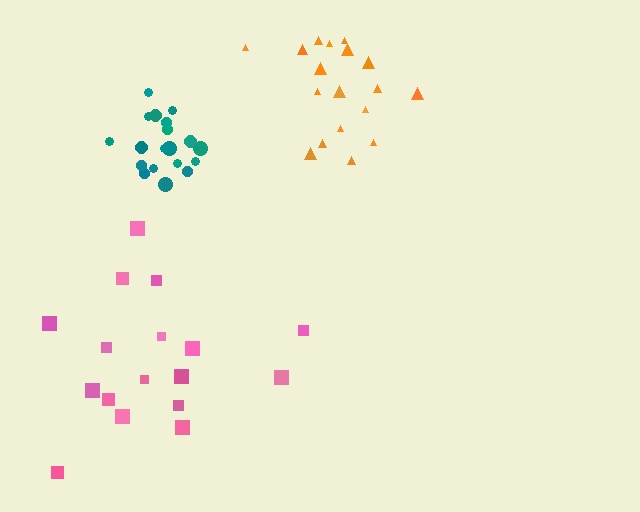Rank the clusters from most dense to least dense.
teal, orange, pink.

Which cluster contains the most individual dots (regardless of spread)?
Teal (19).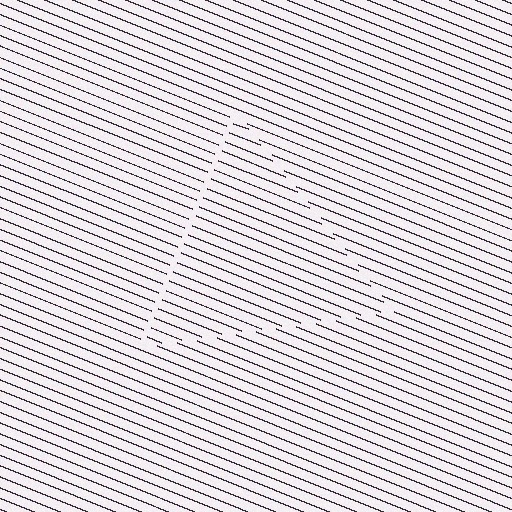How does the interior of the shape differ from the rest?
The interior of the shape contains the same grating, shifted by half a period — the contour is defined by the phase discontinuity where line-ends from the inner and outer gratings abut.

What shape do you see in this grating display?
An illusory triangle. The interior of the shape contains the same grating, shifted by half a period — the contour is defined by the phase discontinuity where line-ends from the inner and outer gratings abut.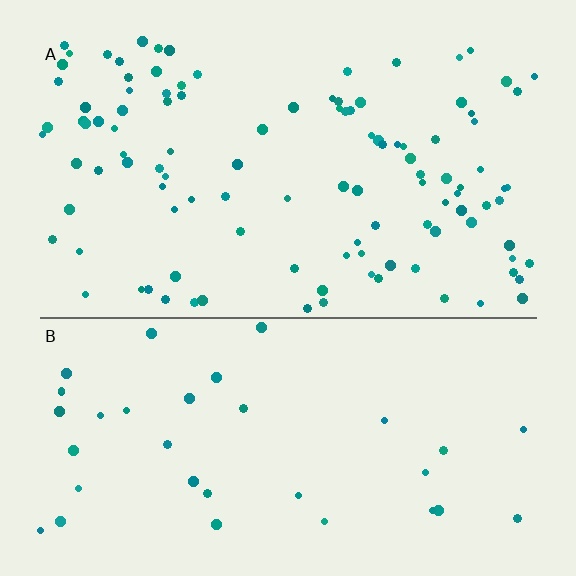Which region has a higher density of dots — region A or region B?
A (the top).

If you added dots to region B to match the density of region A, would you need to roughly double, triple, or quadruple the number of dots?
Approximately triple.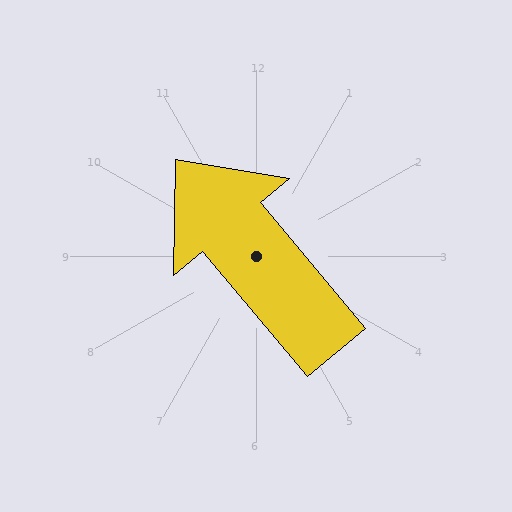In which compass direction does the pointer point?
Northwest.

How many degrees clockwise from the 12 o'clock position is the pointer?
Approximately 320 degrees.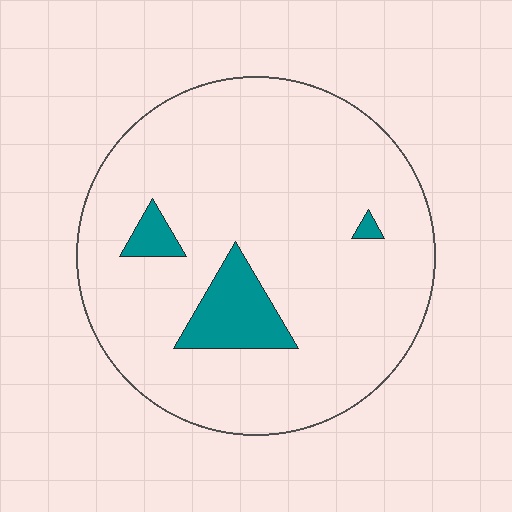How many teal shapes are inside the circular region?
3.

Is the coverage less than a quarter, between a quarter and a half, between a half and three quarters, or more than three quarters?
Less than a quarter.